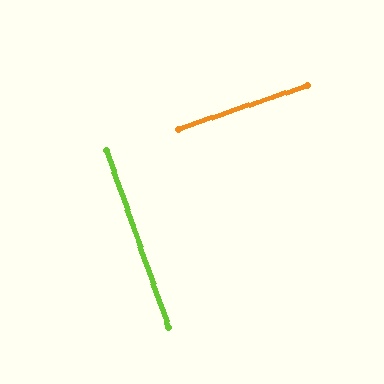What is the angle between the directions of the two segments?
Approximately 89 degrees.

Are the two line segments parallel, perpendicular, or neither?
Perpendicular — they meet at approximately 89°.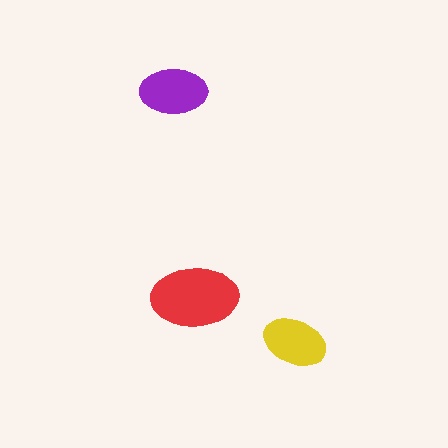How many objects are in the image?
There are 3 objects in the image.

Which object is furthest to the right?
The yellow ellipse is rightmost.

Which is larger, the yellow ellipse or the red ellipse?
The red one.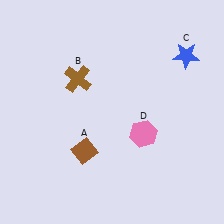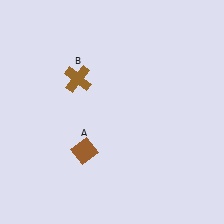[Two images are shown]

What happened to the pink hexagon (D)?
The pink hexagon (D) was removed in Image 2. It was in the bottom-right area of Image 1.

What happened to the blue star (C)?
The blue star (C) was removed in Image 2. It was in the top-right area of Image 1.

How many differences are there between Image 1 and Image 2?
There are 2 differences between the two images.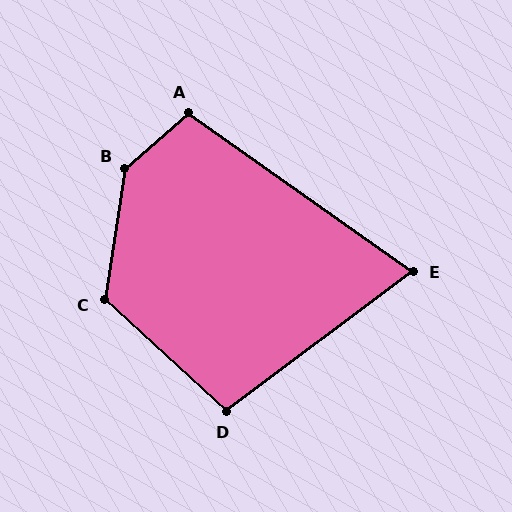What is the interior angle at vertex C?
Approximately 124 degrees (obtuse).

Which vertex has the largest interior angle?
B, at approximately 140 degrees.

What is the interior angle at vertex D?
Approximately 101 degrees (obtuse).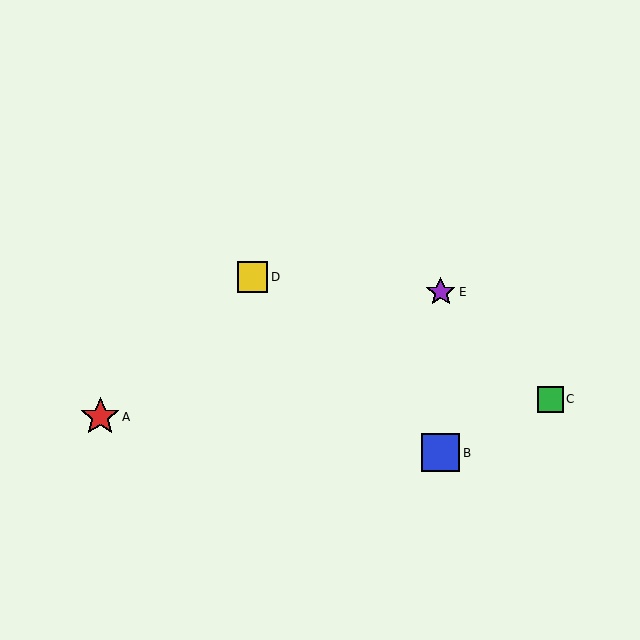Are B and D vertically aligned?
No, B is at x≈441 and D is at x≈253.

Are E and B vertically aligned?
Yes, both are at x≈441.